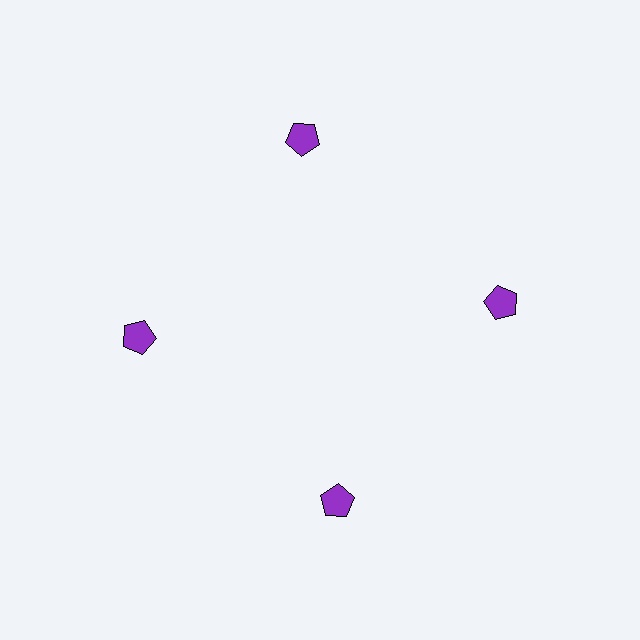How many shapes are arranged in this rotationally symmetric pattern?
There are 4 shapes, arranged in 4 groups of 1.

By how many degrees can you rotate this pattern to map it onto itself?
The pattern maps onto itself every 90 degrees of rotation.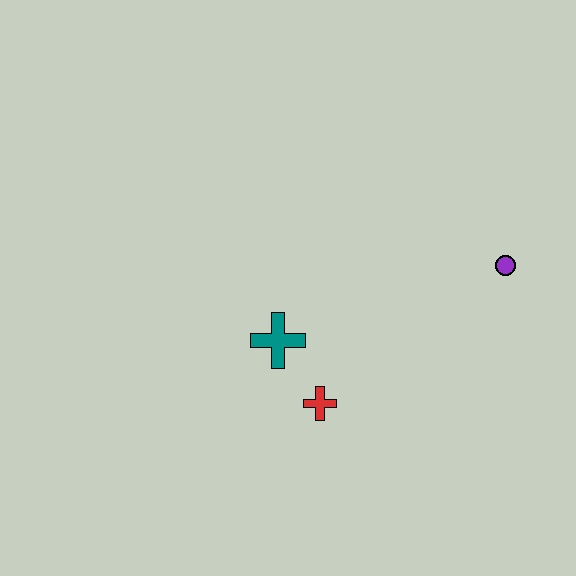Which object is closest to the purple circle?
The red cross is closest to the purple circle.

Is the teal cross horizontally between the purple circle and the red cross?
No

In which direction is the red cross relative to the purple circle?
The red cross is to the left of the purple circle.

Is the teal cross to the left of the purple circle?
Yes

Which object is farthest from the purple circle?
The teal cross is farthest from the purple circle.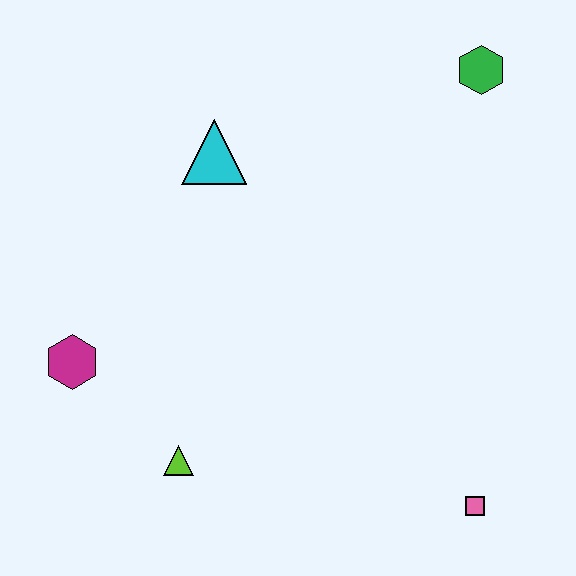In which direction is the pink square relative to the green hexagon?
The pink square is below the green hexagon.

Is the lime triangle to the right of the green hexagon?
No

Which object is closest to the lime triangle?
The magenta hexagon is closest to the lime triangle.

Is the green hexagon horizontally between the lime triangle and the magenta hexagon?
No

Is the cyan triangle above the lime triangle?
Yes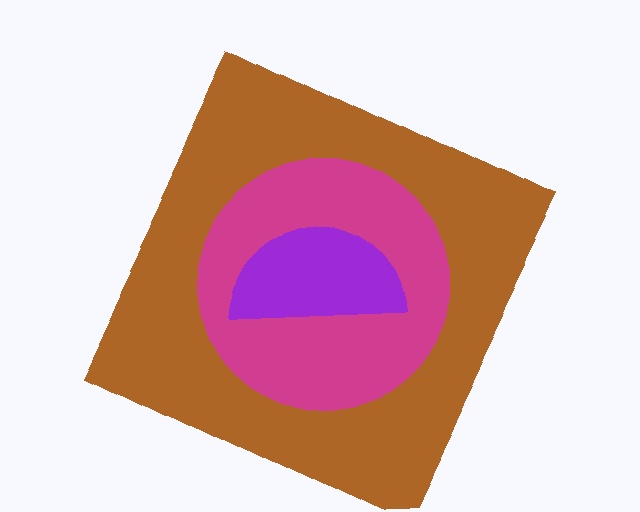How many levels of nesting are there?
3.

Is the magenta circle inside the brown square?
Yes.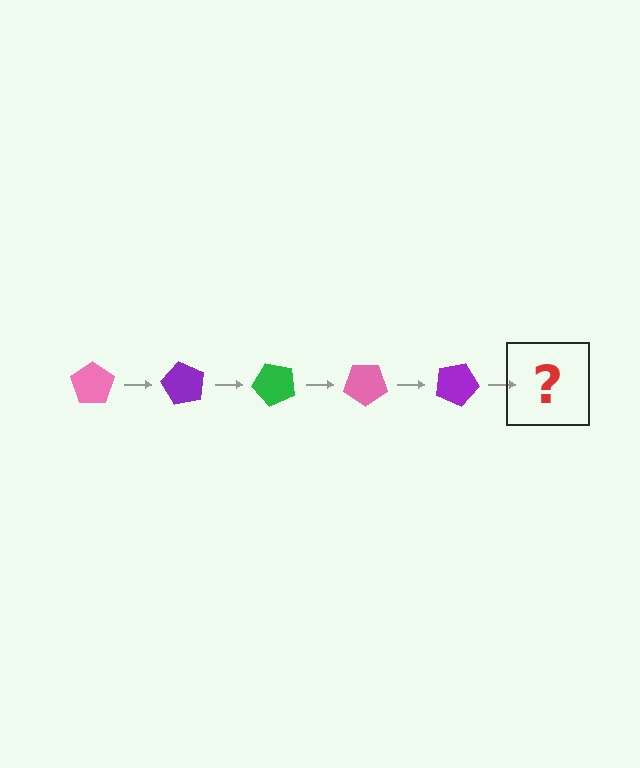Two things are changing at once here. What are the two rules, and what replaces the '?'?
The two rules are that it rotates 60 degrees each step and the color cycles through pink, purple, and green. The '?' should be a green pentagon, rotated 300 degrees from the start.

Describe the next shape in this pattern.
It should be a green pentagon, rotated 300 degrees from the start.